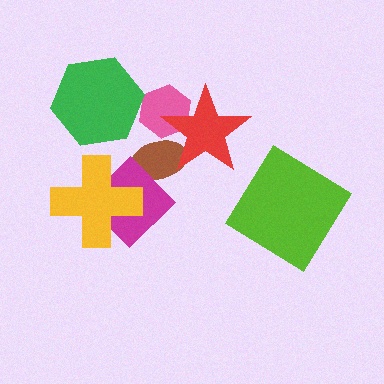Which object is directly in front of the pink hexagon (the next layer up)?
The brown ellipse is directly in front of the pink hexagon.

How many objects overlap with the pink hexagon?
2 objects overlap with the pink hexagon.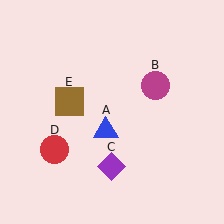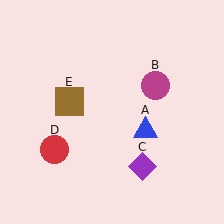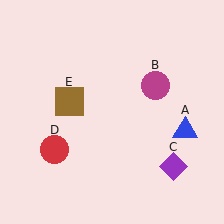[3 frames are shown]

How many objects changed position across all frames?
2 objects changed position: blue triangle (object A), purple diamond (object C).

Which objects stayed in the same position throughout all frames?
Magenta circle (object B) and red circle (object D) and brown square (object E) remained stationary.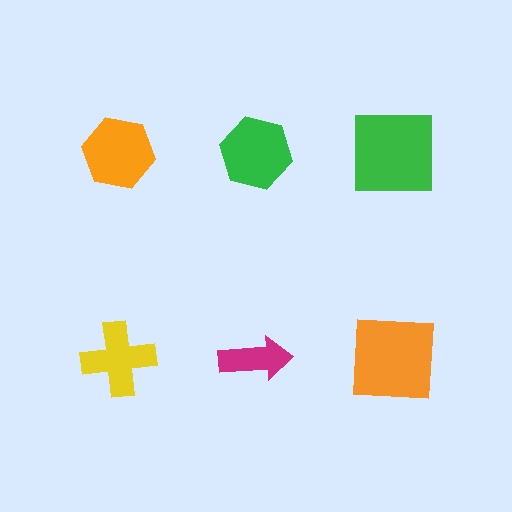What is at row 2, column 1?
A yellow cross.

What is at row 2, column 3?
An orange square.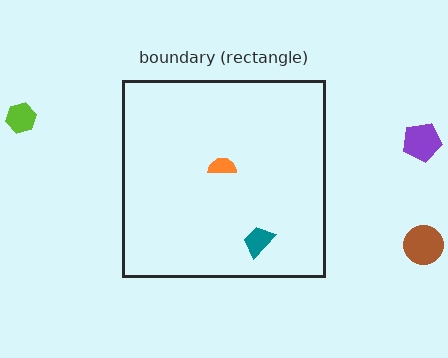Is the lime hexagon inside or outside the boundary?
Outside.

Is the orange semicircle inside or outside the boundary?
Inside.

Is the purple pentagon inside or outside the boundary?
Outside.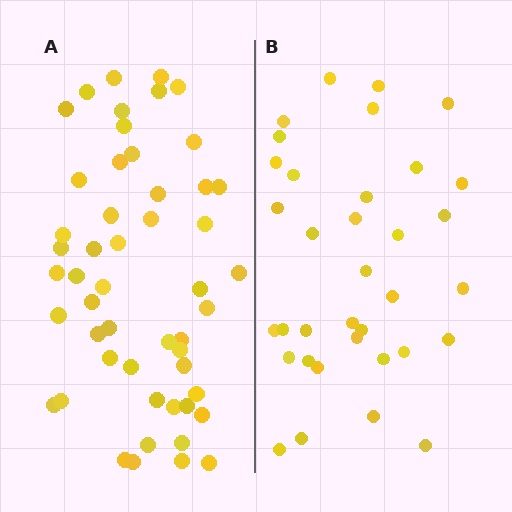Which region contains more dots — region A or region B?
Region A (the left region) has more dots.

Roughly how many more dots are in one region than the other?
Region A has approximately 15 more dots than region B.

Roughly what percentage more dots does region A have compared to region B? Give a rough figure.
About 45% more.